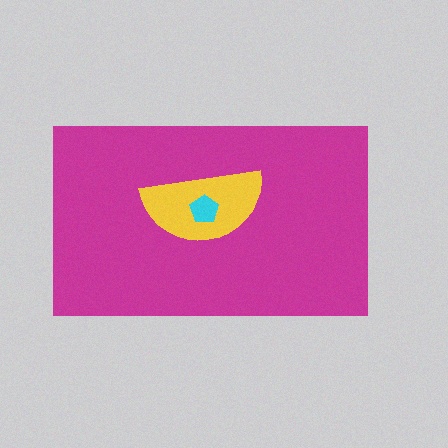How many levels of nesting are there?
3.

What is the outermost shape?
The magenta rectangle.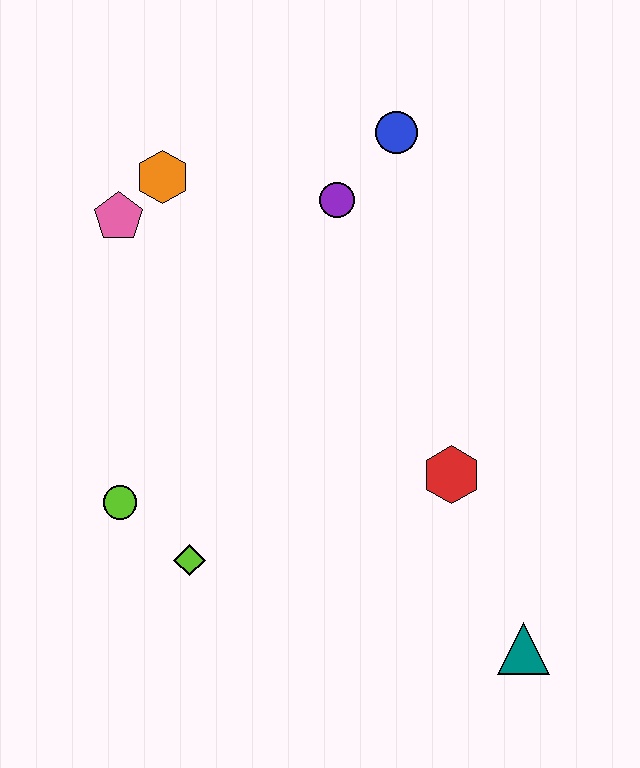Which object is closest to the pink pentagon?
The orange hexagon is closest to the pink pentagon.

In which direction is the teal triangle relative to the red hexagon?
The teal triangle is below the red hexagon.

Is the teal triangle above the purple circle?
No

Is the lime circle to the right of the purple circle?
No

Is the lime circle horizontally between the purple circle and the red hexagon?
No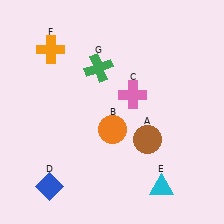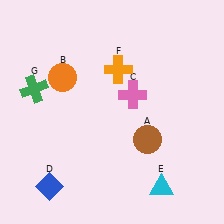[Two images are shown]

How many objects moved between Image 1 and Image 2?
3 objects moved between the two images.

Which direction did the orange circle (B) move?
The orange circle (B) moved up.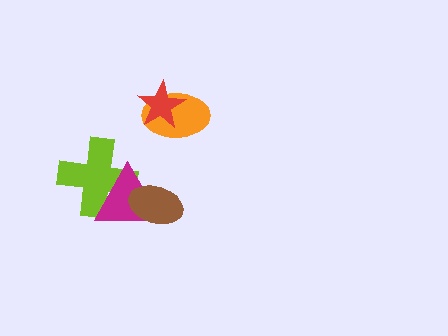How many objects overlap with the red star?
1 object overlaps with the red star.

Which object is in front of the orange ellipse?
The red star is in front of the orange ellipse.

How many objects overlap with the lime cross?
1 object overlaps with the lime cross.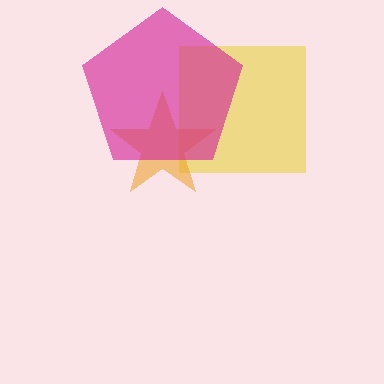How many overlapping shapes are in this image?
There are 3 overlapping shapes in the image.